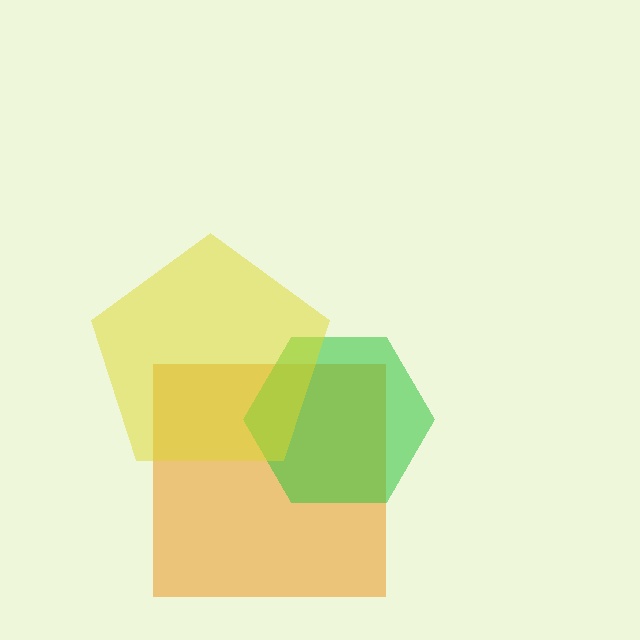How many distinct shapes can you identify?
There are 3 distinct shapes: an orange square, a green hexagon, a yellow pentagon.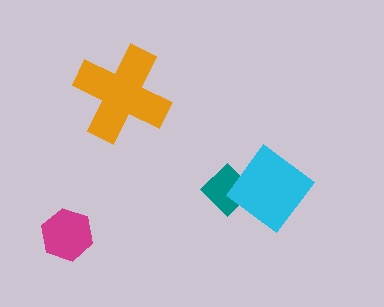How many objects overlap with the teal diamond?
1 object overlaps with the teal diamond.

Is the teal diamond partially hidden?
Yes, it is partially covered by another shape.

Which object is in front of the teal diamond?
The cyan diamond is in front of the teal diamond.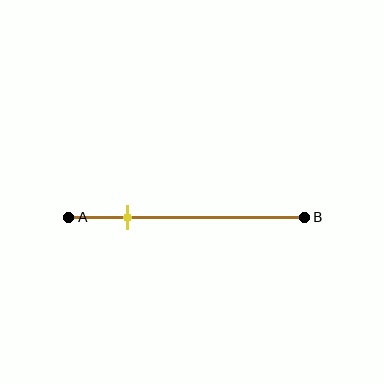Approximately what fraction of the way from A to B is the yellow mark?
The yellow mark is approximately 25% of the way from A to B.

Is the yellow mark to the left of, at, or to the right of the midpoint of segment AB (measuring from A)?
The yellow mark is to the left of the midpoint of segment AB.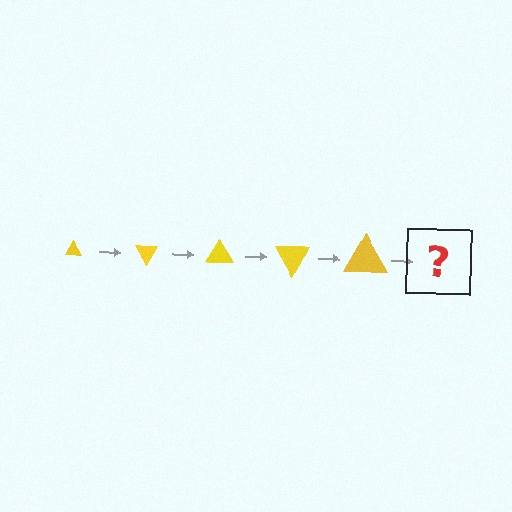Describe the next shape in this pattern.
It should be a triangle, larger than the previous one and rotated 300 degrees from the start.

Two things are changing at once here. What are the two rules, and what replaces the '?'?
The two rules are that the triangle grows larger each step and it rotates 60 degrees each step. The '?' should be a triangle, larger than the previous one and rotated 300 degrees from the start.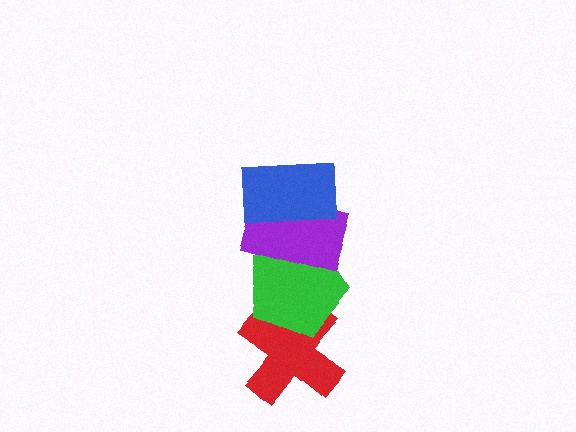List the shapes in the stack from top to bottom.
From top to bottom: the blue rectangle, the purple rectangle, the green pentagon, the red cross.